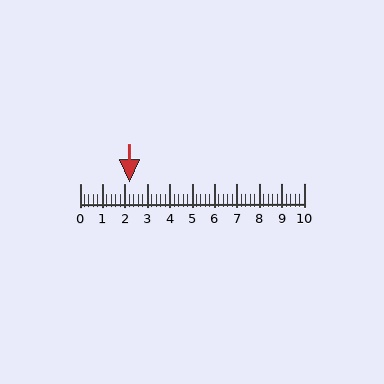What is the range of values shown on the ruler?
The ruler shows values from 0 to 10.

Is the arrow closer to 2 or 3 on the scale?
The arrow is closer to 2.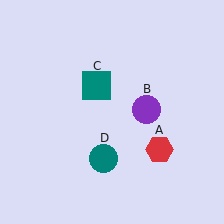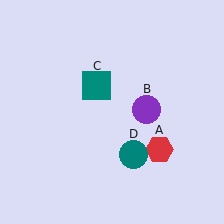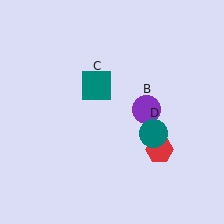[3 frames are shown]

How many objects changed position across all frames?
1 object changed position: teal circle (object D).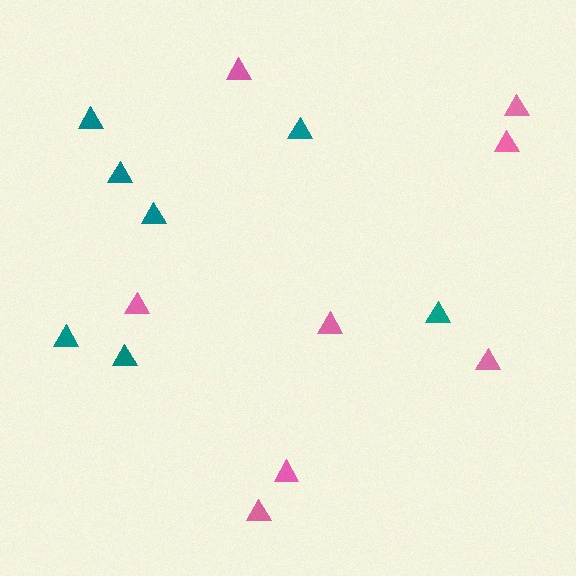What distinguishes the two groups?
There are 2 groups: one group of teal triangles (7) and one group of pink triangles (8).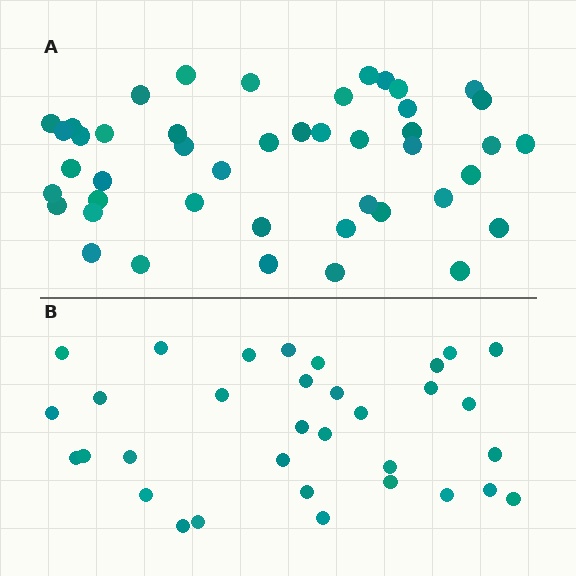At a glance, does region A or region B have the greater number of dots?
Region A (the top region) has more dots.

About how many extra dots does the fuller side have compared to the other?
Region A has roughly 12 or so more dots than region B.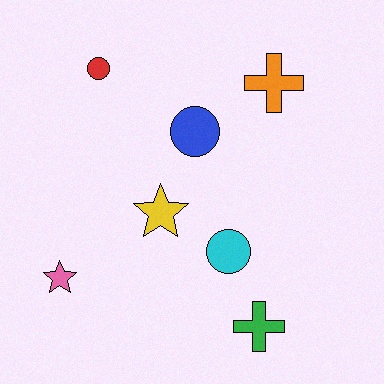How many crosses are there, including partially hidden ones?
There are 2 crosses.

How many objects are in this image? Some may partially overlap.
There are 7 objects.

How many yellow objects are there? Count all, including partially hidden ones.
There is 1 yellow object.